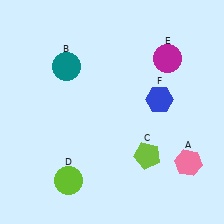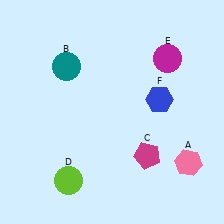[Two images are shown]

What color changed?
The pentagon (C) changed from lime in Image 1 to magenta in Image 2.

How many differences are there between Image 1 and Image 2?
There is 1 difference between the two images.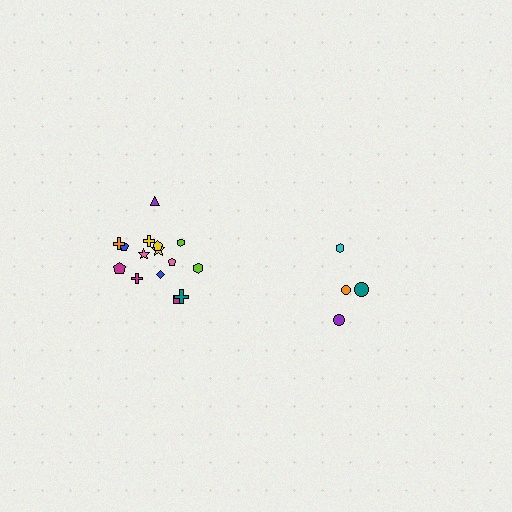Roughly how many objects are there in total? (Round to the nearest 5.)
Roughly 20 objects in total.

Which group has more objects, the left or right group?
The left group.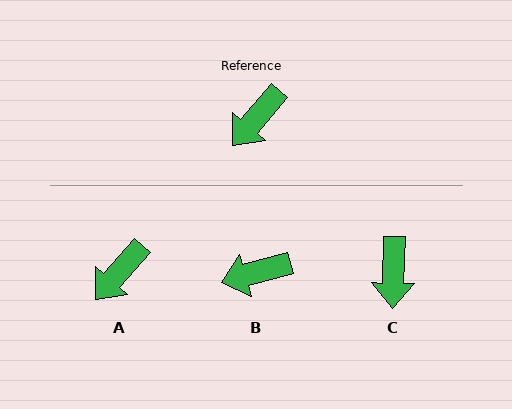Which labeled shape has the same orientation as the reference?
A.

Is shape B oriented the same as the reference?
No, it is off by about 34 degrees.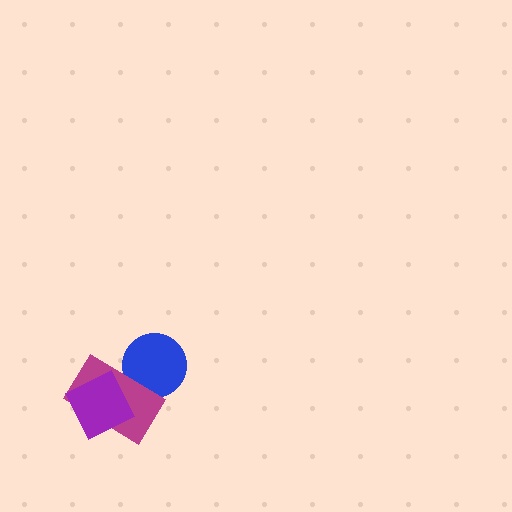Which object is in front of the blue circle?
The magenta rectangle is in front of the blue circle.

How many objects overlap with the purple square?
1 object overlaps with the purple square.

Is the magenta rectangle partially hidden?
Yes, it is partially covered by another shape.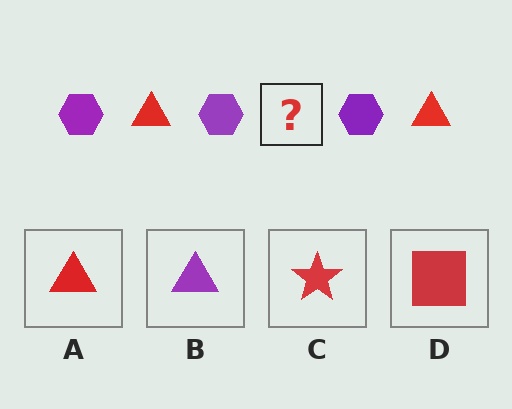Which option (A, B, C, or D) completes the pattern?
A.